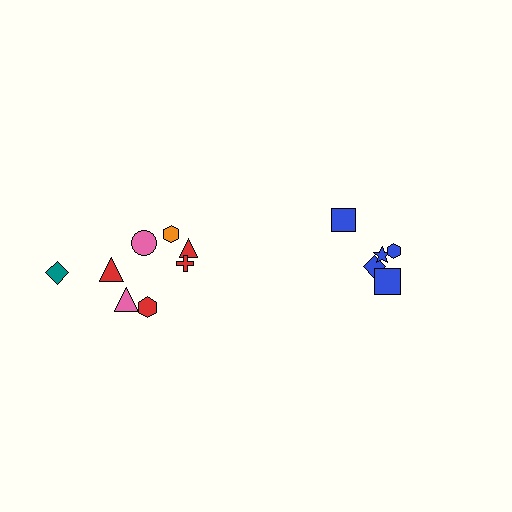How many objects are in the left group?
There are 8 objects.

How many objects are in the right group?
There are 5 objects.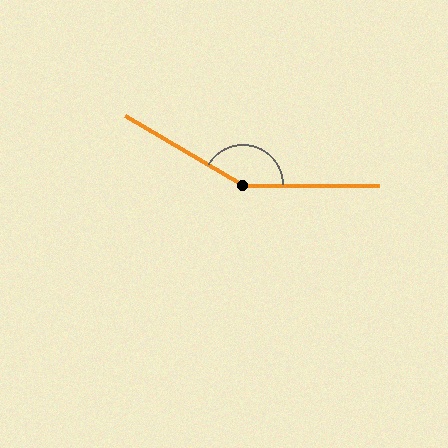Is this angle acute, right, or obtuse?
It is obtuse.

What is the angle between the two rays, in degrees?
Approximately 150 degrees.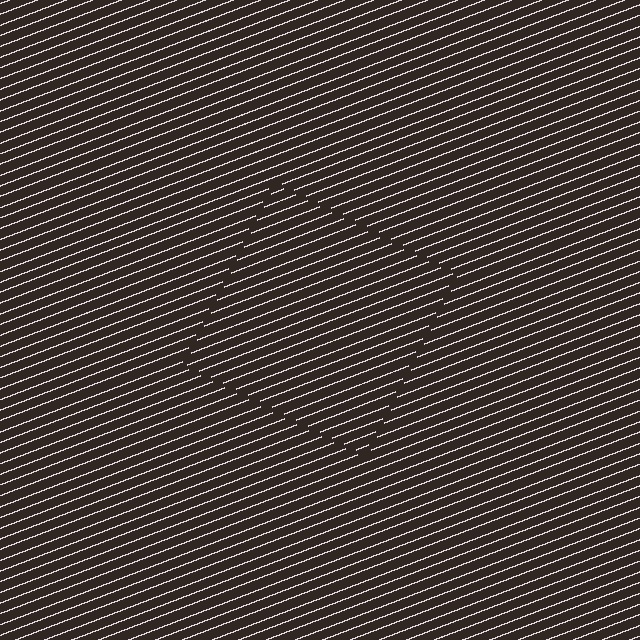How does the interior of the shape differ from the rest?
The interior of the shape contains the same grating, shifted by half a period — the contour is defined by the phase discontinuity where line-ends from the inner and outer gratings abut.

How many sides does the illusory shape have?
4 sides — the line-ends trace a square.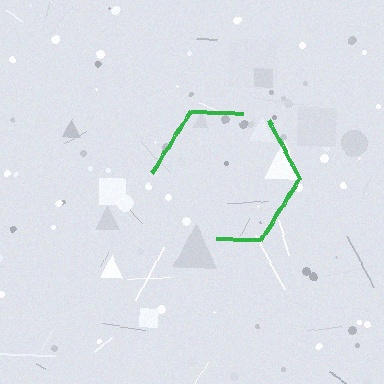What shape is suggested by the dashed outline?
The dashed outline suggests a hexagon.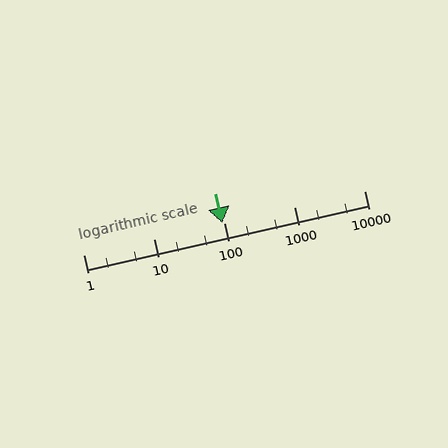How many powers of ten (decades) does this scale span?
The scale spans 4 decades, from 1 to 10000.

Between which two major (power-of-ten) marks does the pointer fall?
The pointer is between 10 and 100.